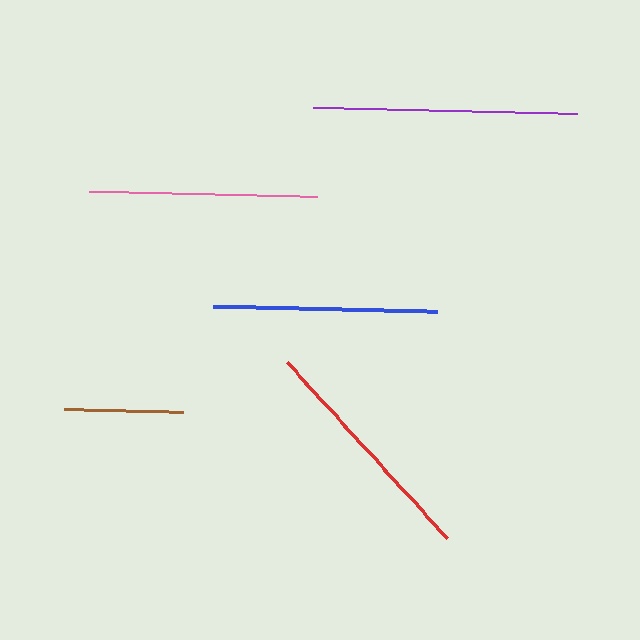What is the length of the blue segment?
The blue segment is approximately 224 pixels long.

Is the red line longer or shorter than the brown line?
The red line is longer than the brown line.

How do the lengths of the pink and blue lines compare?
The pink and blue lines are approximately the same length.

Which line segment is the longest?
The purple line is the longest at approximately 264 pixels.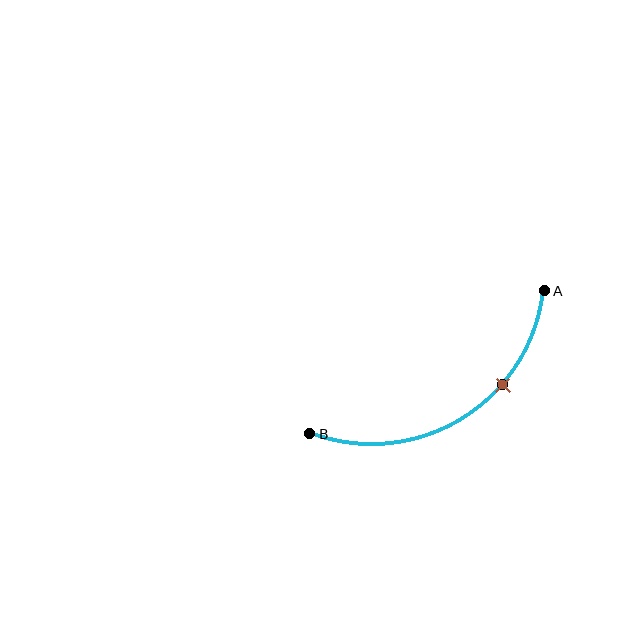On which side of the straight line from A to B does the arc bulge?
The arc bulges below the straight line connecting A and B.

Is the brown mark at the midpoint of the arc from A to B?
No. The brown mark lies on the arc but is closer to endpoint A. The arc midpoint would be at the point on the curve equidistant along the arc from both A and B.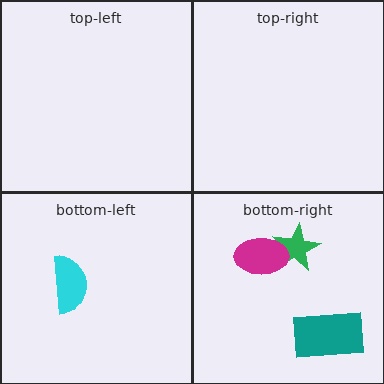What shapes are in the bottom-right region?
The green star, the magenta ellipse, the teal rectangle.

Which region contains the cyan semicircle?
The bottom-left region.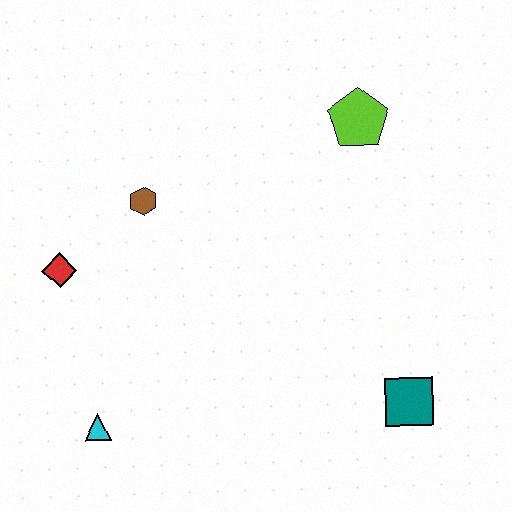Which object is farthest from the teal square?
The red diamond is farthest from the teal square.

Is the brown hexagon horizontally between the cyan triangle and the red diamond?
No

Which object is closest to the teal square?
The lime pentagon is closest to the teal square.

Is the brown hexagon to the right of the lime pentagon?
No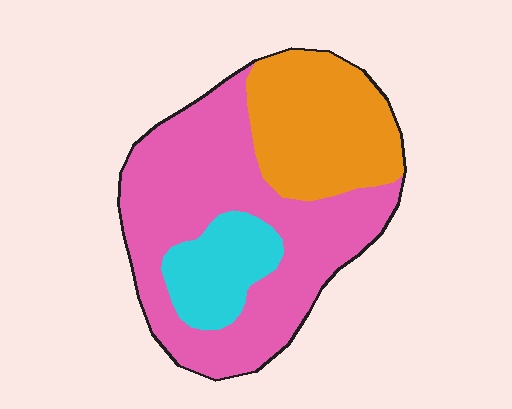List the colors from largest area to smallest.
From largest to smallest: pink, orange, cyan.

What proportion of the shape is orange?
Orange covers roughly 30% of the shape.